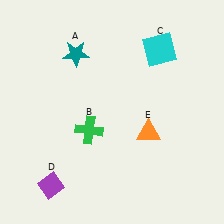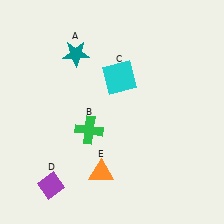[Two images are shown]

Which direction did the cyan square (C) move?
The cyan square (C) moved left.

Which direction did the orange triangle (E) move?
The orange triangle (E) moved left.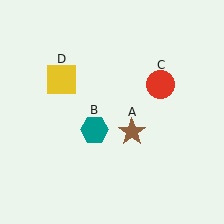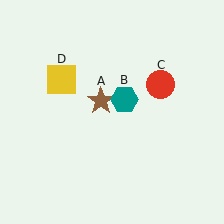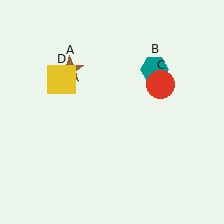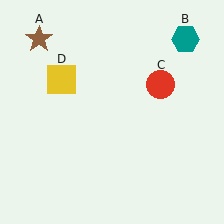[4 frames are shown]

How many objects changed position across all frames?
2 objects changed position: brown star (object A), teal hexagon (object B).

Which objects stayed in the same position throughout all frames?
Red circle (object C) and yellow square (object D) remained stationary.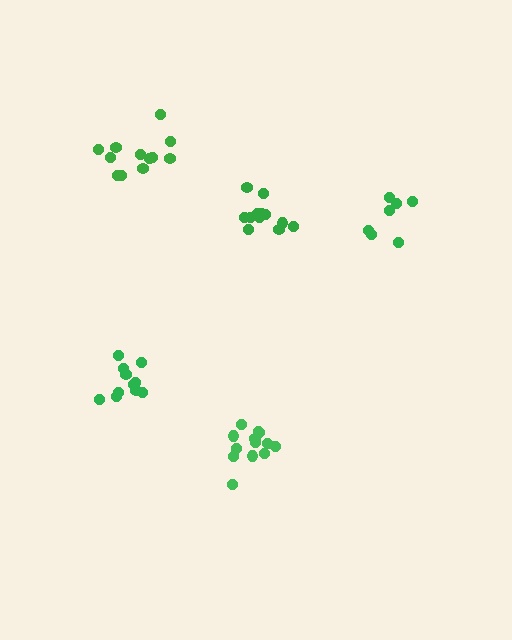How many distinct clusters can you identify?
There are 5 distinct clusters.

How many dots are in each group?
Group 1: 13 dots, Group 2: 12 dots, Group 3: 12 dots, Group 4: 11 dots, Group 5: 7 dots (55 total).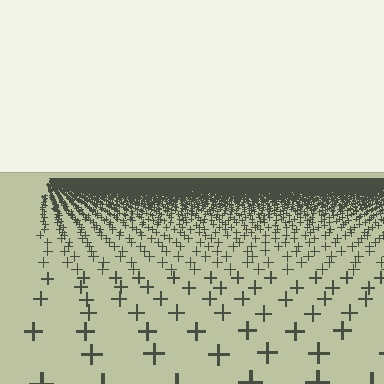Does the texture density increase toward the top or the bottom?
Density increases toward the top.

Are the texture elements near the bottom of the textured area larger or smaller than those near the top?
Larger. Near the bottom, elements are closer to the viewer and appear at a bigger on-screen size.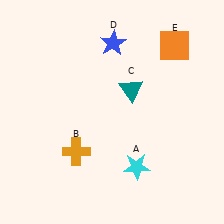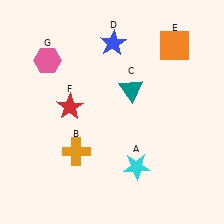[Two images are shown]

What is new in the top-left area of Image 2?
A pink hexagon (G) was added in the top-left area of Image 2.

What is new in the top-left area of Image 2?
A red star (F) was added in the top-left area of Image 2.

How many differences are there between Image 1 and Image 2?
There are 2 differences between the two images.